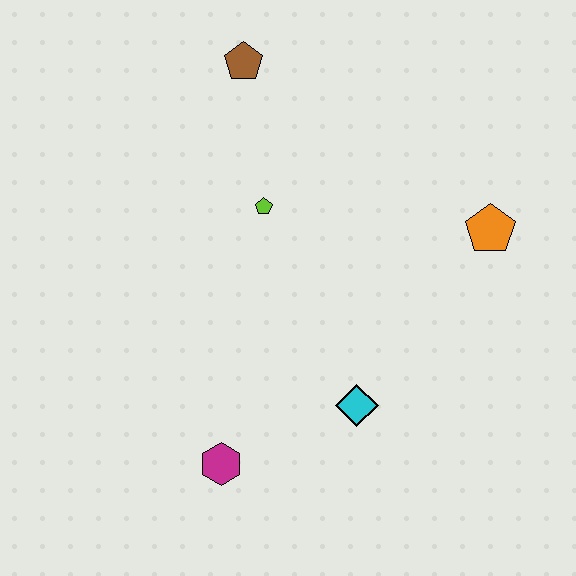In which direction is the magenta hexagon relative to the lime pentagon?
The magenta hexagon is below the lime pentagon.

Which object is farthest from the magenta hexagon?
The brown pentagon is farthest from the magenta hexagon.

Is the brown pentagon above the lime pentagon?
Yes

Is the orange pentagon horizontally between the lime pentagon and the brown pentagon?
No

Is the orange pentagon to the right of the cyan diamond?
Yes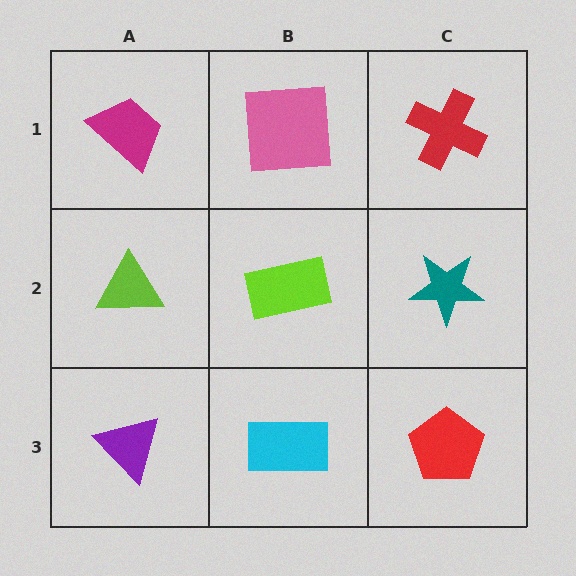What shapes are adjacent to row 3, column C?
A teal star (row 2, column C), a cyan rectangle (row 3, column B).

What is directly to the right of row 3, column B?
A red pentagon.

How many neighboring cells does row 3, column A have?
2.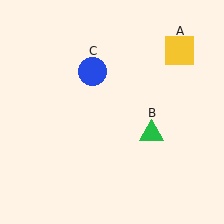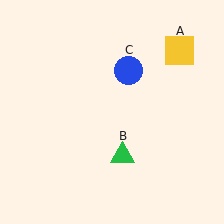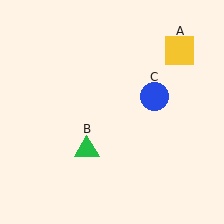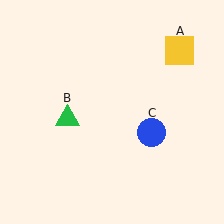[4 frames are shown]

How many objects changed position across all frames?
2 objects changed position: green triangle (object B), blue circle (object C).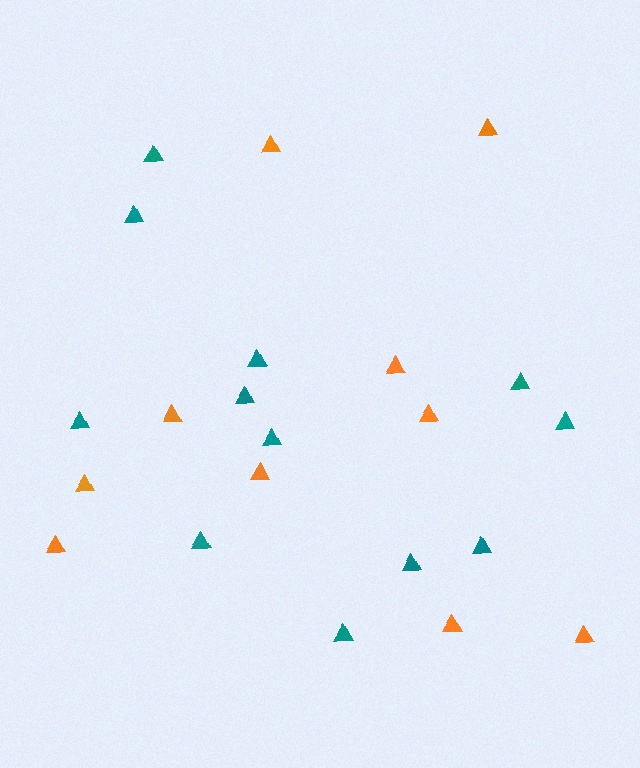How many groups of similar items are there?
There are 2 groups: one group of orange triangles (10) and one group of teal triangles (12).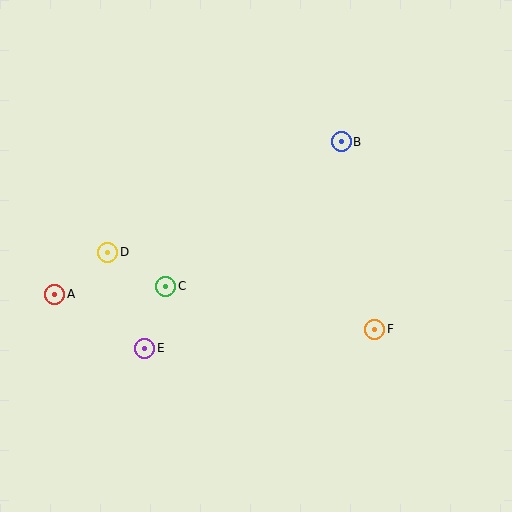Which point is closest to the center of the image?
Point C at (166, 286) is closest to the center.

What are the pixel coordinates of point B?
Point B is at (341, 142).